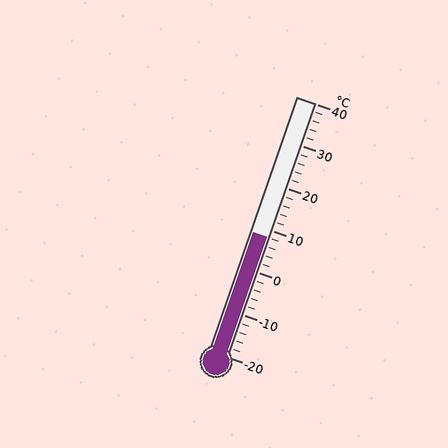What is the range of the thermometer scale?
The thermometer scale ranges from -20°C to 40°C.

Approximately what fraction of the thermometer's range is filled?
The thermometer is filled to approximately 45% of its range.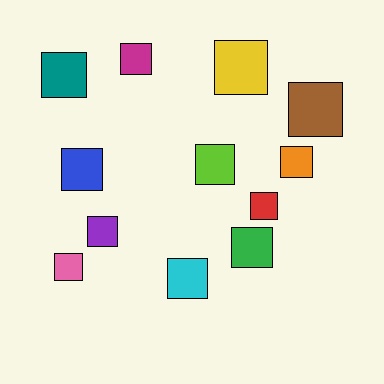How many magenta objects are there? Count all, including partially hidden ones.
There is 1 magenta object.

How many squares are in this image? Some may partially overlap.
There are 12 squares.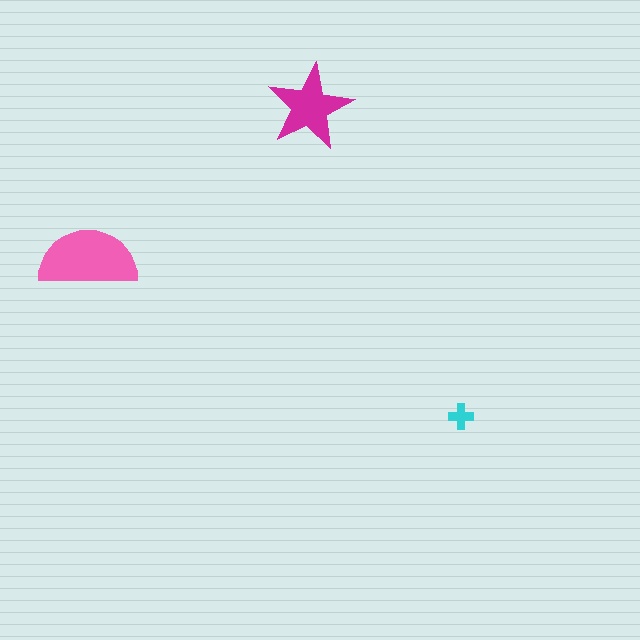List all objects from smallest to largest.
The cyan cross, the magenta star, the pink semicircle.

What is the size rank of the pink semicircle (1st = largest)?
1st.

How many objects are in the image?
There are 3 objects in the image.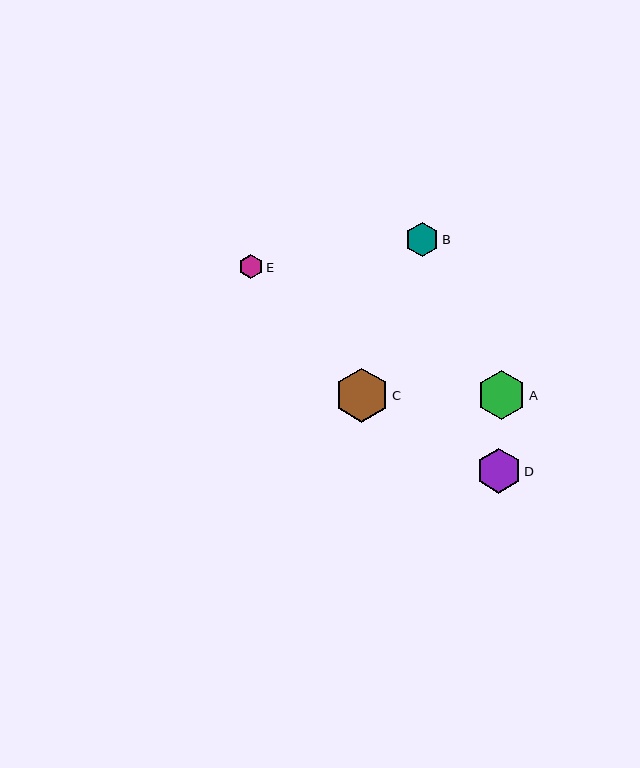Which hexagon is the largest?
Hexagon C is the largest with a size of approximately 54 pixels.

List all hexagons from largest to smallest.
From largest to smallest: C, A, D, B, E.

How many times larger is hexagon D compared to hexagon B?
Hexagon D is approximately 1.3 times the size of hexagon B.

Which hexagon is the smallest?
Hexagon E is the smallest with a size of approximately 24 pixels.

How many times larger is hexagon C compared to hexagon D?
Hexagon C is approximately 1.2 times the size of hexagon D.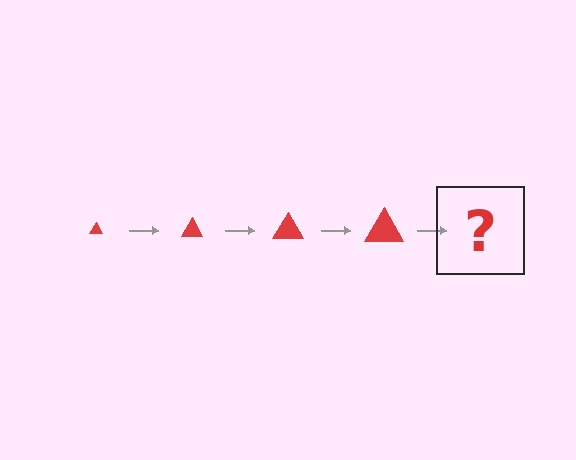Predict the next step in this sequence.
The next step is a red triangle, larger than the previous one.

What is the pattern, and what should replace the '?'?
The pattern is that the triangle gets progressively larger each step. The '?' should be a red triangle, larger than the previous one.